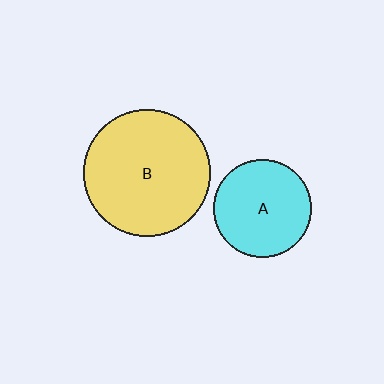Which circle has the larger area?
Circle B (yellow).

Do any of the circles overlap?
No, none of the circles overlap.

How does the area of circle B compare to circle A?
Approximately 1.7 times.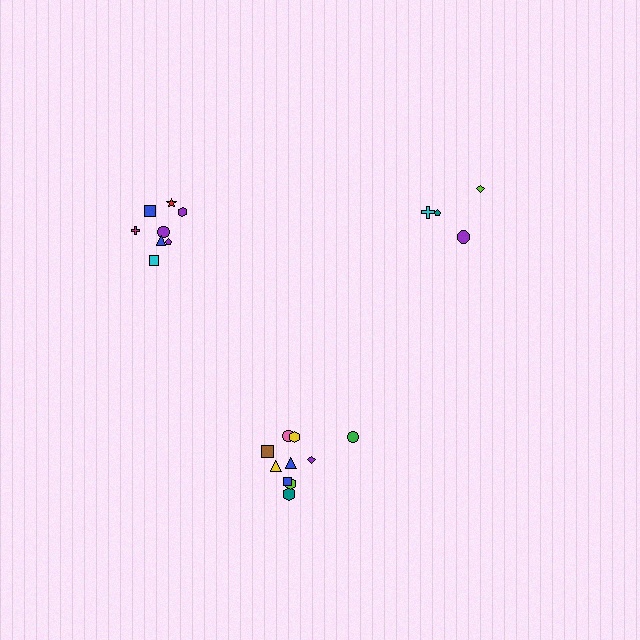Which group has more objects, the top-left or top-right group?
The top-left group.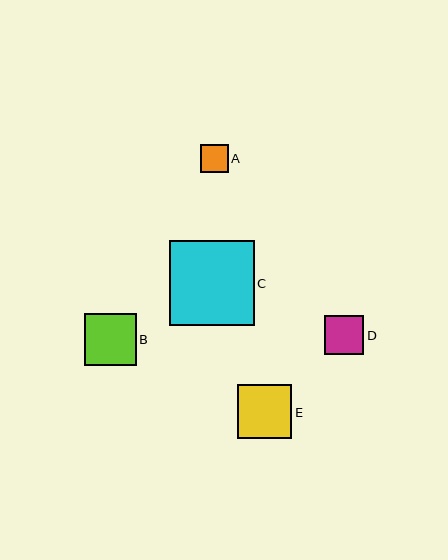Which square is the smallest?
Square A is the smallest with a size of approximately 28 pixels.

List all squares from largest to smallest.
From largest to smallest: C, E, B, D, A.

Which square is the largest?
Square C is the largest with a size of approximately 85 pixels.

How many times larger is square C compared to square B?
Square C is approximately 1.6 times the size of square B.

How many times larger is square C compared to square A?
Square C is approximately 3.0 times the size of square A.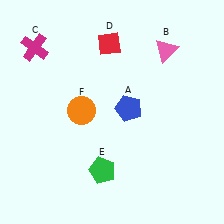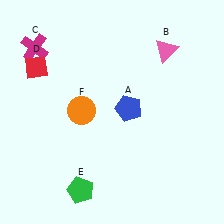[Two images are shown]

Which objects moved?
The objects that moved are: the red diamond (D), the green pentagon (E).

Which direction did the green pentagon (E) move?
The green pentagon (E) moved left.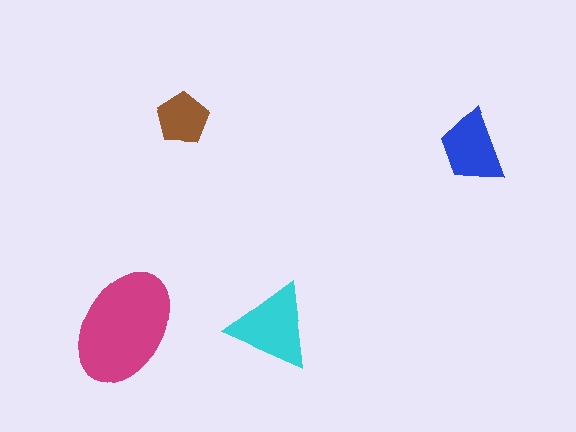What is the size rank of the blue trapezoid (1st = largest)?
3rd.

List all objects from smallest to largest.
The brown pentagon, the blue trapezoid, the cyan triangle, the magenta ellipse.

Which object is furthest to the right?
The blue trapezoid is rightmost.